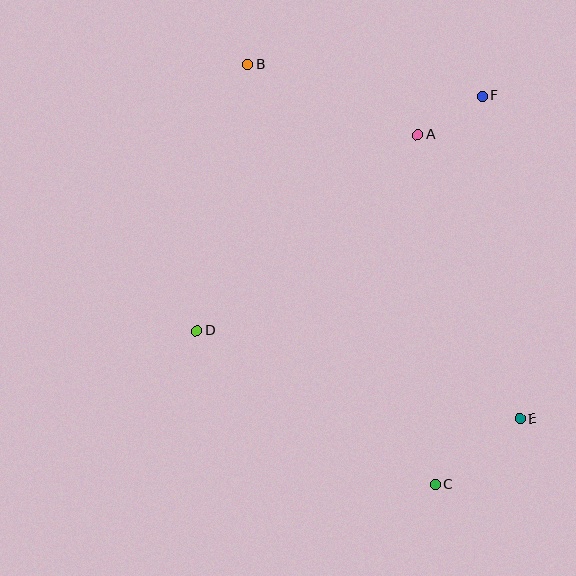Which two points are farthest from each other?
Points B and C are farthest from each other.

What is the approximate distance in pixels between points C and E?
The distance between C and E is approximately 107 pixels.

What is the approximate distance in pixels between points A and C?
The distance between A and C is approximately 350 pixels.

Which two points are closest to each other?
Points A and F are closest to each other.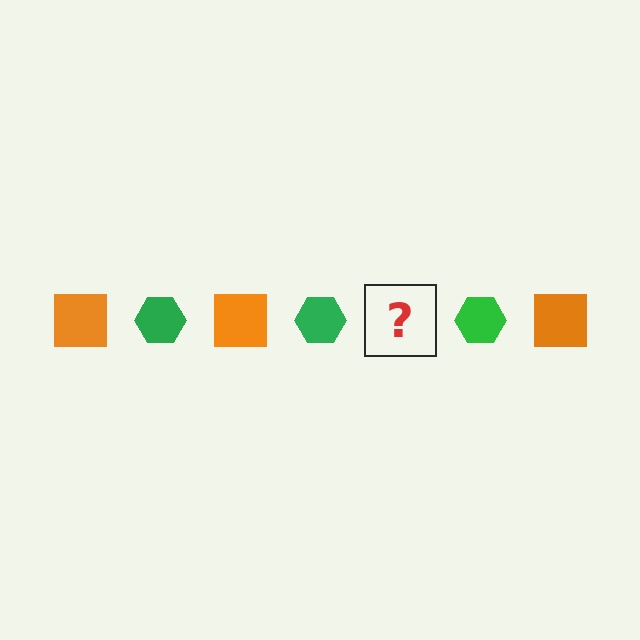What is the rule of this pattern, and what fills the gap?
The rule is that the pattern alternates between orange square and green hexagon. The gap should be filled with an orange square.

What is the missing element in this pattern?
The missing element is an orange square.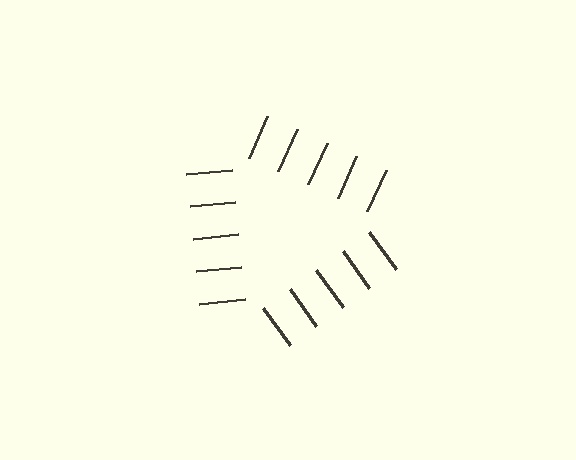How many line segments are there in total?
15 — 5 along each of the 3 edges.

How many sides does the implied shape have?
3 sides — the line-ends trace a triangle.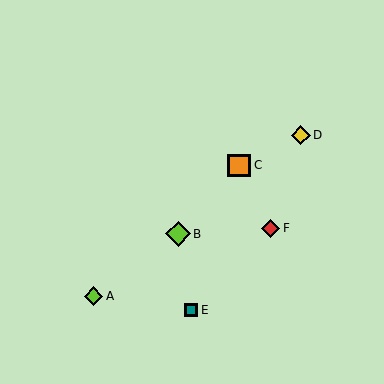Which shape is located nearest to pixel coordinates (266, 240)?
The red diamond (labeled F) at (271, 228) is nearest to that location.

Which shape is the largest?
The lime diamond (labeled B) is the largest.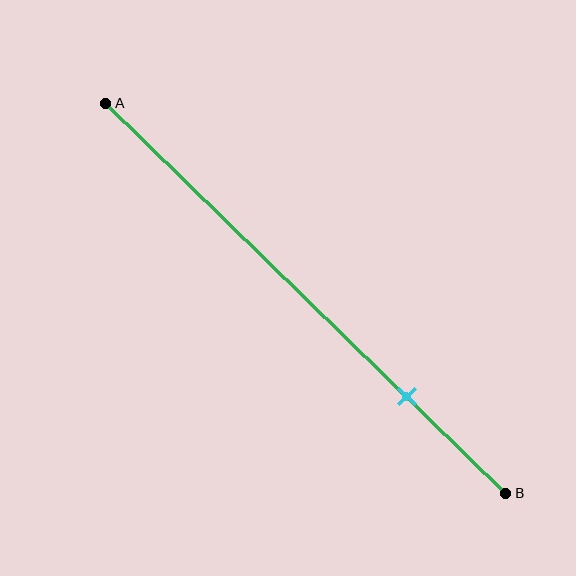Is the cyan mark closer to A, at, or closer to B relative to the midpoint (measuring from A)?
The cyan mark is closer to point B than the midpoint of segment AB.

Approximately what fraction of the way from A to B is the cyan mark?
The cyan mark is approximately 75% of the way from A to B.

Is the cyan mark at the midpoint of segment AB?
No, the mark is at about 75% from A, not at the 50% midpoint.